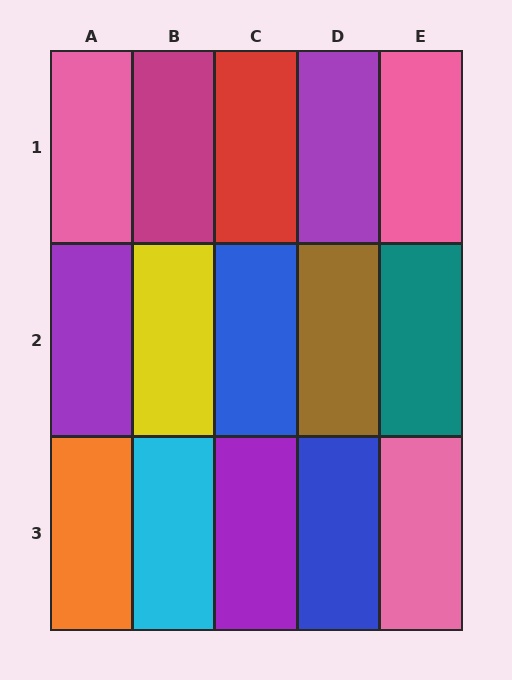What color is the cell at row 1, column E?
Pink.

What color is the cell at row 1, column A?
Pink.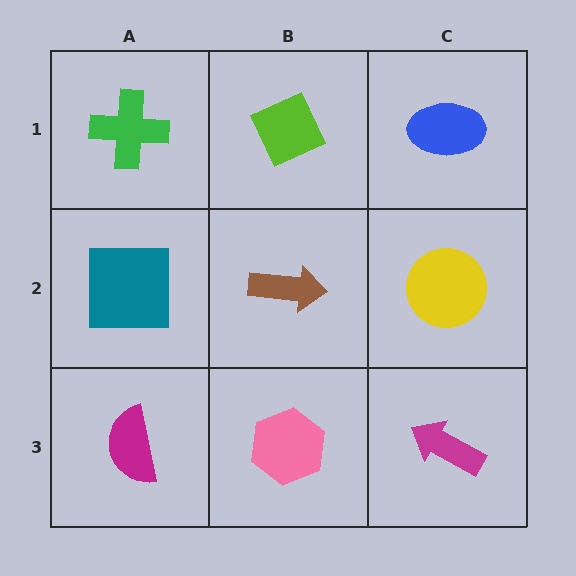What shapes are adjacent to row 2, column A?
A green cross (row 1, column A), a magenta semicircle (row 3, column A), a brown arrow (row 2, column B).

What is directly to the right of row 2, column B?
A yellow circle.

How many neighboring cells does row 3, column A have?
2.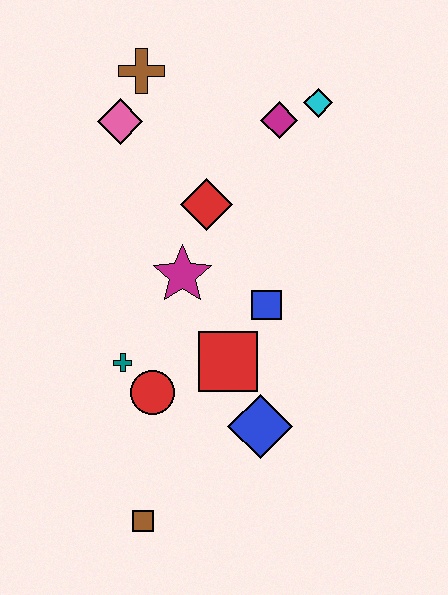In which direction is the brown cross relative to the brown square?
The brown cross is above the brown square.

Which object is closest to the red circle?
The teal cross is closest to the red circle.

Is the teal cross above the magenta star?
No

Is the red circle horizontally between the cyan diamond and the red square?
No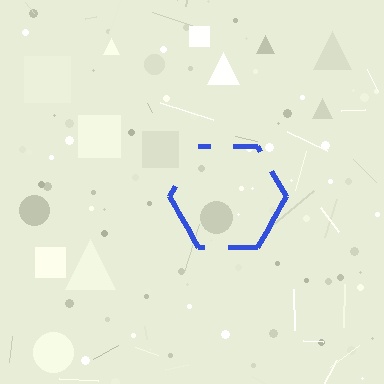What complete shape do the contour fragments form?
The contour fragments form a hexagon.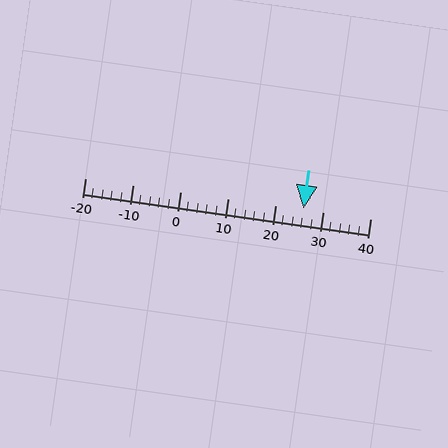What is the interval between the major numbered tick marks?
The major tick marks are spaced 10 units apart.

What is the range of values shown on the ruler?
The ruler shows values from -20 to 40.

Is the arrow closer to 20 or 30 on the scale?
The arrow is closer to 30.